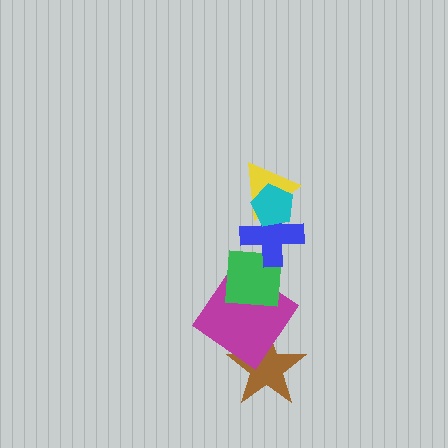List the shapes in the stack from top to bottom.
From top to bottom: the cyan pentagon, the yellow triangle, the blue cross, the green square, the magenta diamond, the brown star.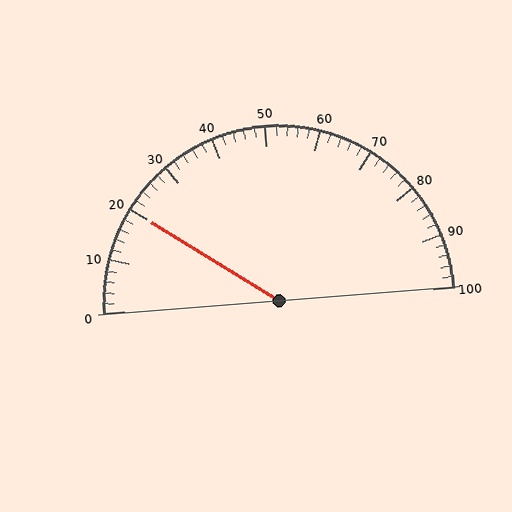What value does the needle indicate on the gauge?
The needle indicates approximately 20.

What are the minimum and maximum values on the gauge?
The gauge ranges from 0 to 100.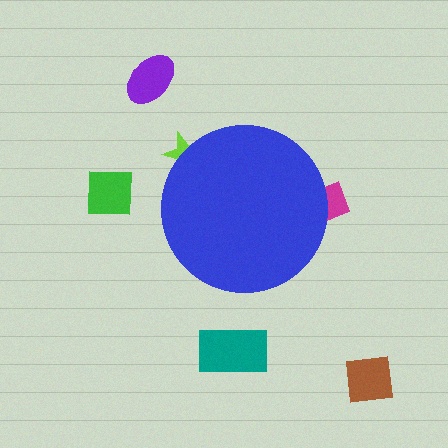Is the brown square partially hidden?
No, the brown square is fully visible.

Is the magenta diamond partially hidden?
Yes, the magenta diamond is partially hidden behind the blue circle.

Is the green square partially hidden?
No, the green square is fully visible.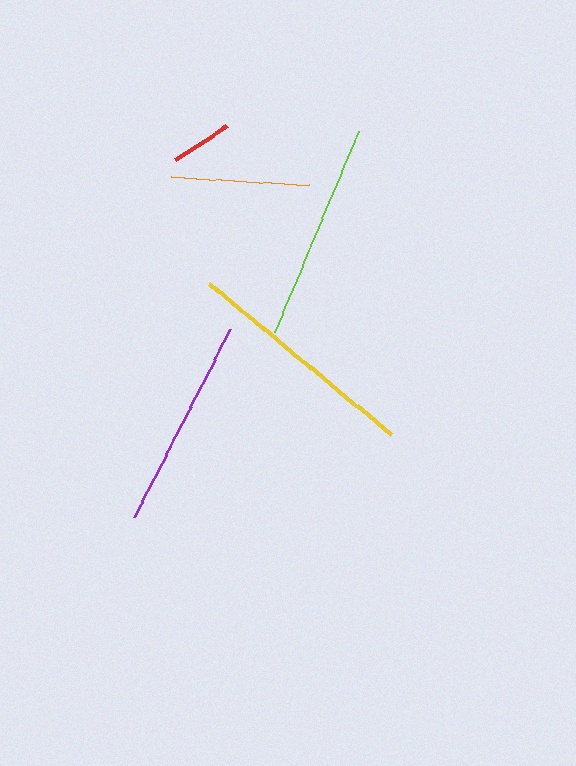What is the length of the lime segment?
The lime segment is approximately 218 pixels long.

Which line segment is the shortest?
The red line is the shortest at approximately 61 pixels.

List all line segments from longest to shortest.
From longest to shortest: yellow, lime, purple, orange, red.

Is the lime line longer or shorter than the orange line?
The lime line is longer than the orange line.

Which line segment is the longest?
The yellow line is the longest at approximately 237 pixels.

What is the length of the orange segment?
The orange segment is approximately 138 pixels long.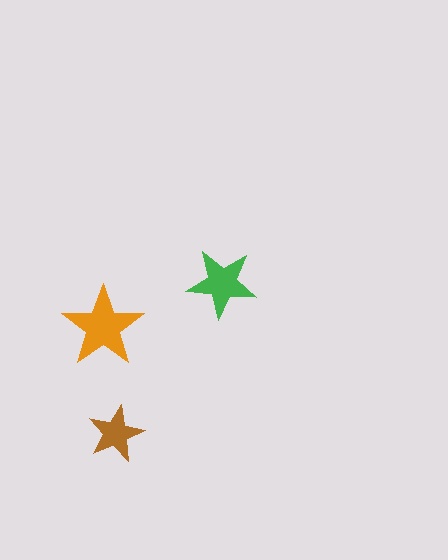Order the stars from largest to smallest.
the orange one, the green one, the brown one.